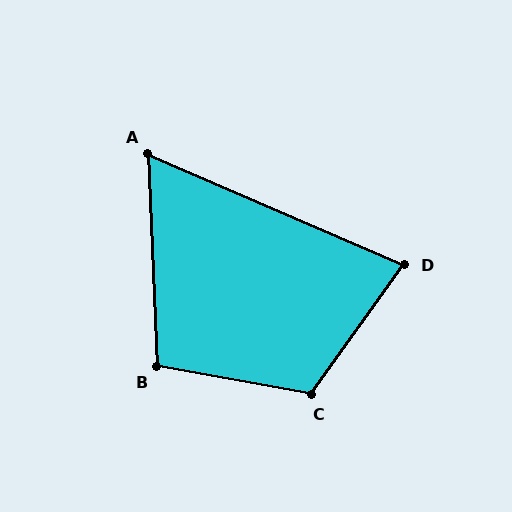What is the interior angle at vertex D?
Approximately 78 degrees (acute).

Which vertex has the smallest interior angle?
A, at approximately 64 degrees.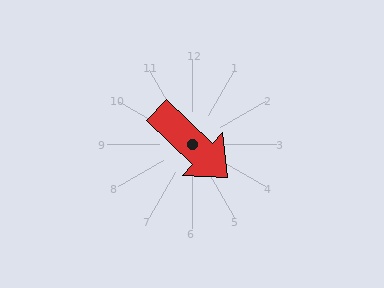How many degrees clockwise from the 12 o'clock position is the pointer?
Approximately 134 degrees.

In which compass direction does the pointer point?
Southeast.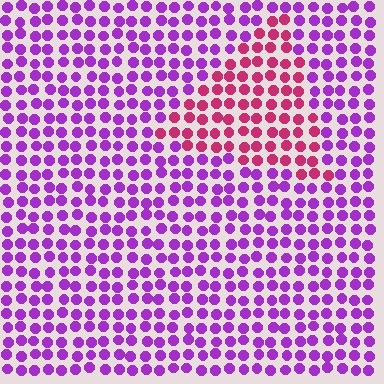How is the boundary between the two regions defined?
The boundary is defined purely by a slight shift in hue (about 48 degrees). Spacing, size, and orientation are identical on both sides.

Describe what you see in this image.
The image is filled with small purple elements in a uniform arrangement. A triangle-shaped region is visible where the elements are tinted to a slightly different hue, forming a subtle color boundary.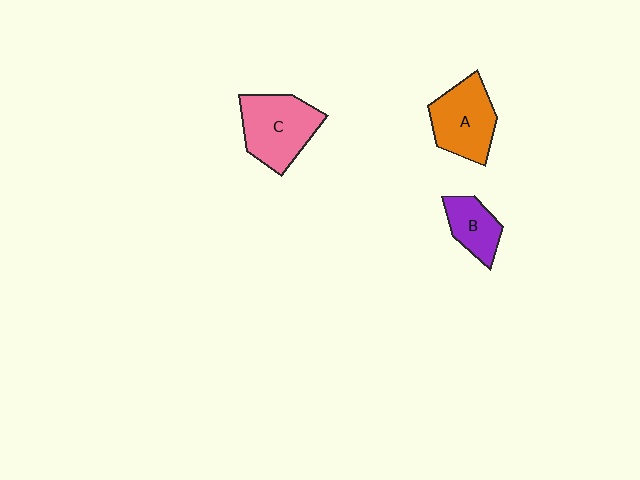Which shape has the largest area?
Shape C (pink).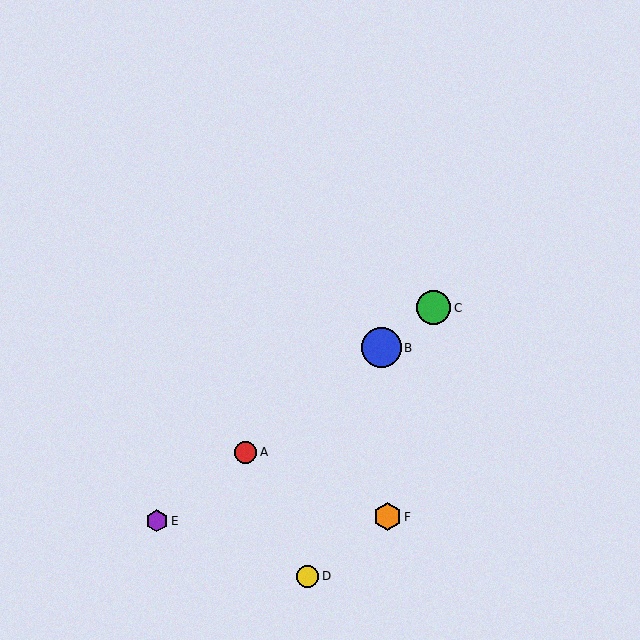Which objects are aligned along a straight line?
Objects A, B, C, E are aligned along a straight line.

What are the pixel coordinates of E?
Object E is at (157, 521).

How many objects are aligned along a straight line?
4 objects (A, B, C, E) are aligned along a straight line.